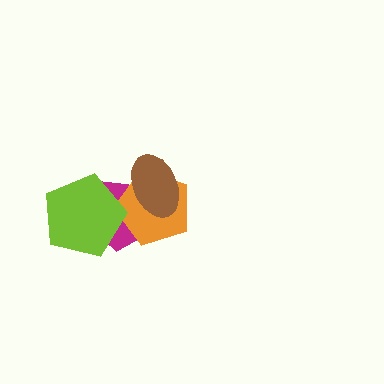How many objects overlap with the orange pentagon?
3 objects overlap with the orange pentagon.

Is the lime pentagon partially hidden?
No, no other shape covers it.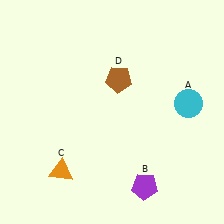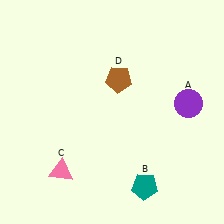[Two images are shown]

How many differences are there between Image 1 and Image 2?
There are 3 differences between the two images.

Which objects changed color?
A changed from cyan to purple. B changed from purple to teal. C changed from orange to pink.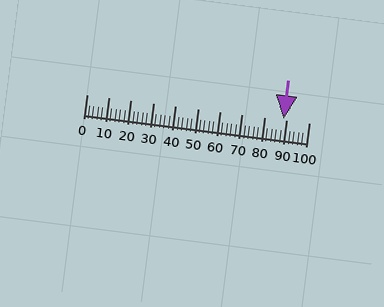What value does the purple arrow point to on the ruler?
The purple arrow points to approximately 89.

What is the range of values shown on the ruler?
The ruler shows values from 0 to 100.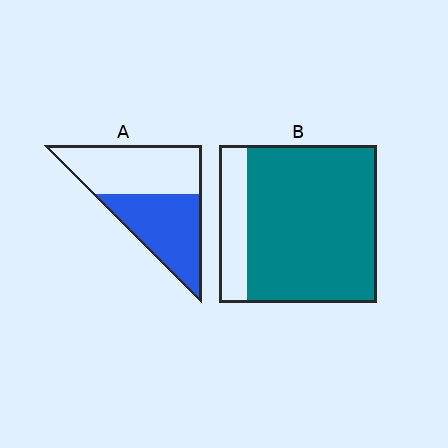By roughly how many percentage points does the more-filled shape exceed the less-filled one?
By roughly 35 percentage points (B over A).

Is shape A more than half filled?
Roughly half.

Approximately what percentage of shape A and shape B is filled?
A is approximately 50% and B is approximately 80%.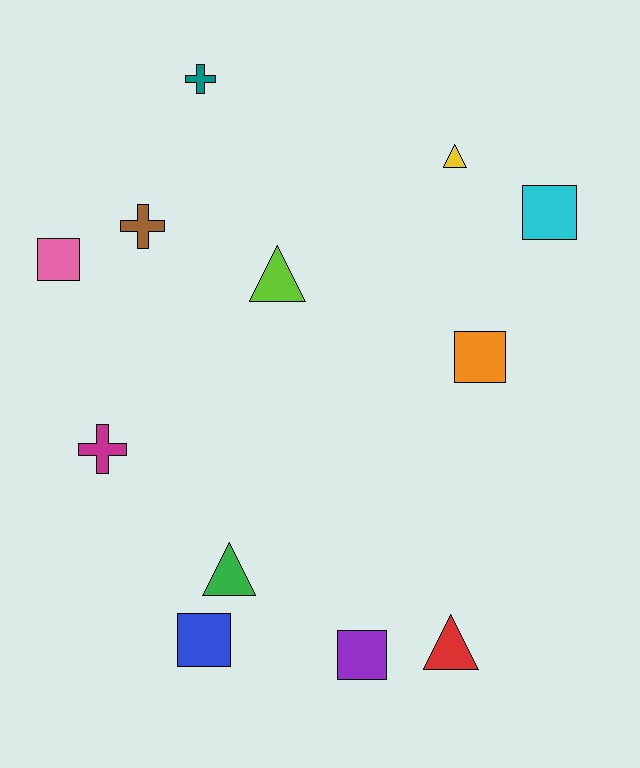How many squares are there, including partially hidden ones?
There are 5 squares.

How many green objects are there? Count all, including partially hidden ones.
There is 1 green object.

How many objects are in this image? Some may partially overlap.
There are 12 objects.